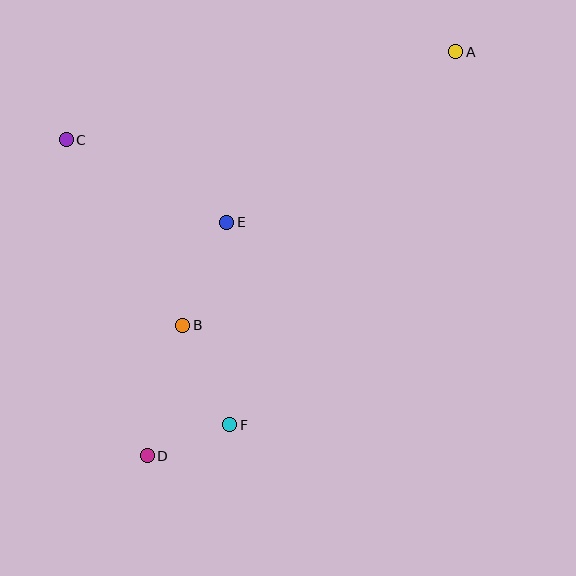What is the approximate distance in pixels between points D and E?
The distance between D and E is approximately 246 pixels.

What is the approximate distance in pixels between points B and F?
The distance between B and F is approximately 110 pixels.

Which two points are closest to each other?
Points D and F are closest to each other.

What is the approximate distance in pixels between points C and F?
The distance between C and F is approximately 329 pixels.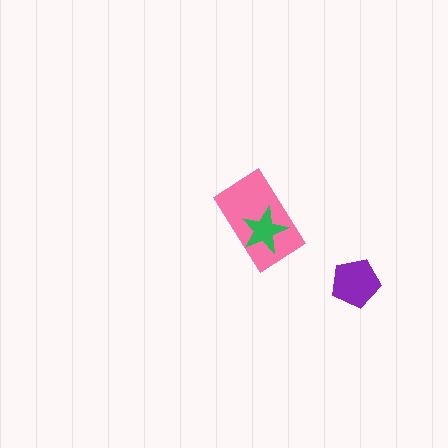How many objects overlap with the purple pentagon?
0 objects overlap with the purple pentagon.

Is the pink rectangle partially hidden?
Yes, it is partially covered by another shape.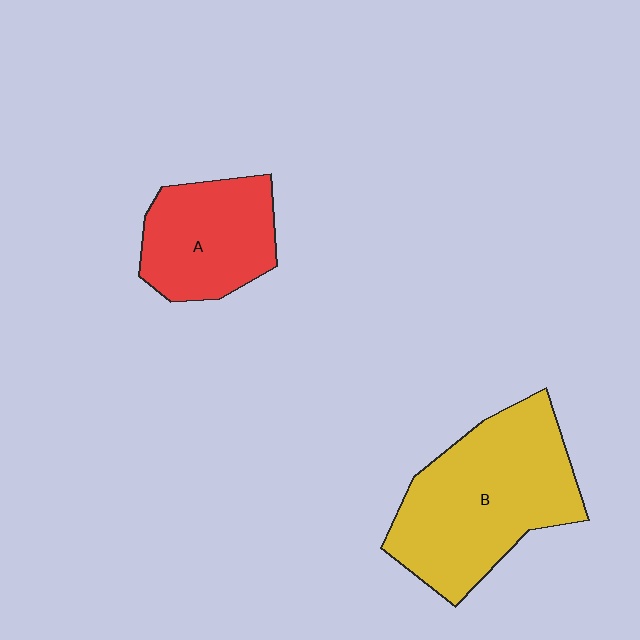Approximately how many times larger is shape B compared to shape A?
Approximately 1.6 times.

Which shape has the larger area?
Shape B (yellow).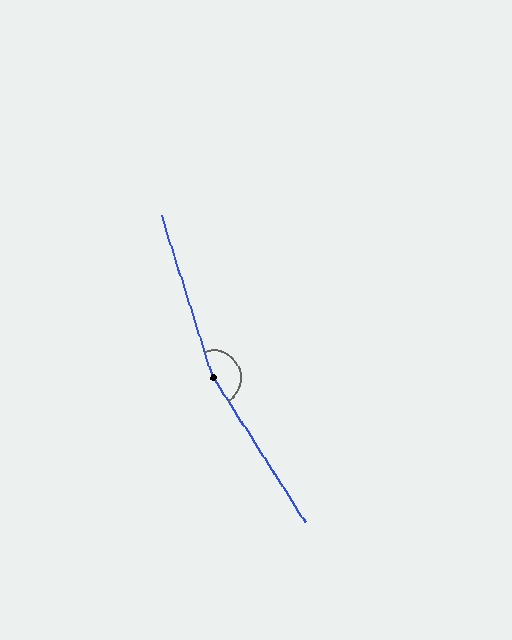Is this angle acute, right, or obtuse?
It is obtuse.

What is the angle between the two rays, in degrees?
Approximately 165 degrees.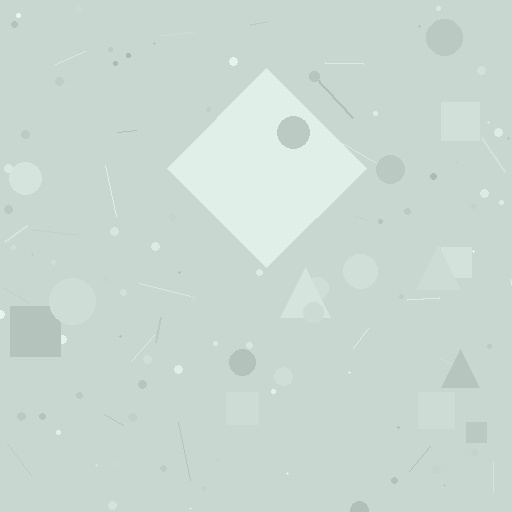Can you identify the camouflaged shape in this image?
The camouflaged shape is a diamond.